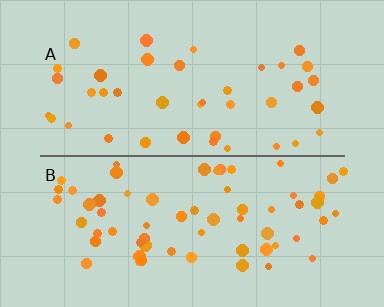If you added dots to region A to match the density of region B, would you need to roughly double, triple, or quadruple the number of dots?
Approximately double.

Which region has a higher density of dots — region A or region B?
B (the bottom).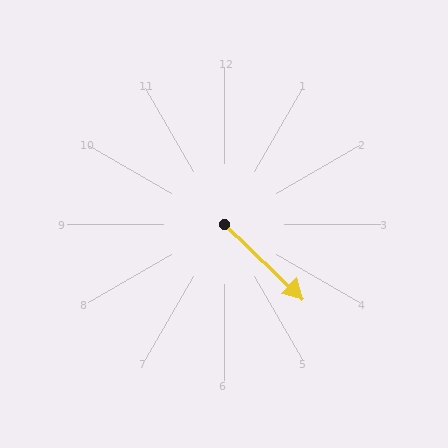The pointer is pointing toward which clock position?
Roughly 4 o'clock.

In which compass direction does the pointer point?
Southeast.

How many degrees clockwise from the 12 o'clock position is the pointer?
Approximately 134 degrees.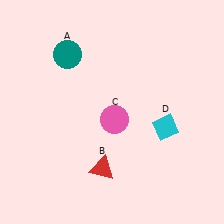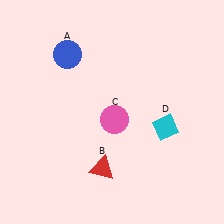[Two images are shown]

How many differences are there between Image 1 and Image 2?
There is 1 difference between the two images.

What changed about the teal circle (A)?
In Image 1, A is teal. In Image 2, it changed to blue.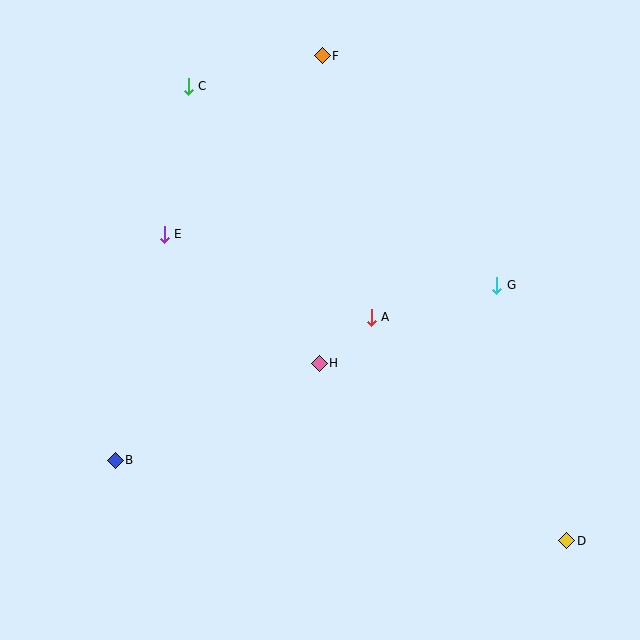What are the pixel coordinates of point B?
Point B is at (115, 460).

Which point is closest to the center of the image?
Point H at (319, 363) is closest to the center.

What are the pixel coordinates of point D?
Point D is at (567, 541).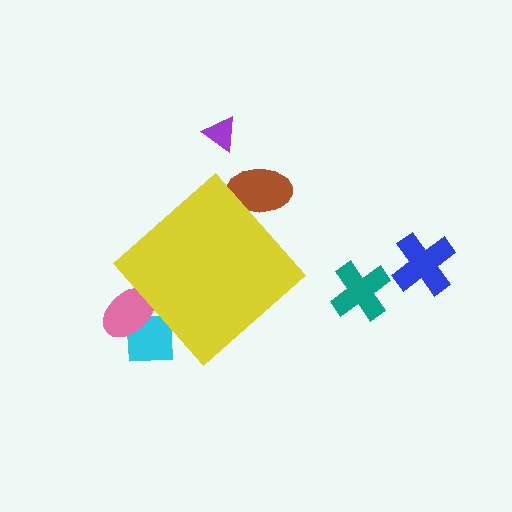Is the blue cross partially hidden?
No, the blue cross is fully visible.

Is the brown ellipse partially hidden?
Yes, the brown ellipse is partially hidden behind the yellow diamond.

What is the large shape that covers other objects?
A yellow diamond.